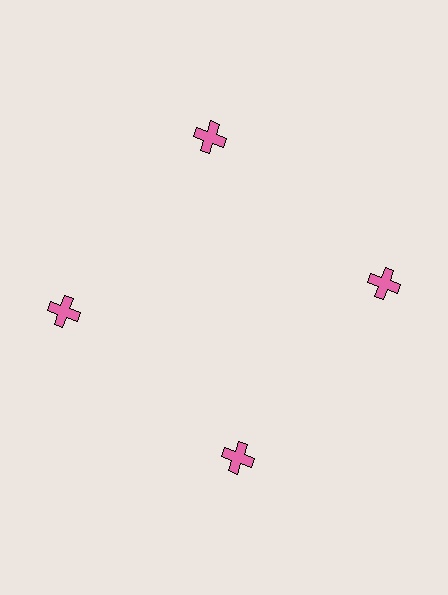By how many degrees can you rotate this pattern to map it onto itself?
The pattern maps onto itself every 90 degrees of rotation.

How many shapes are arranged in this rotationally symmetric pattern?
There are 4 shapes, arranged in 4 groups of 1.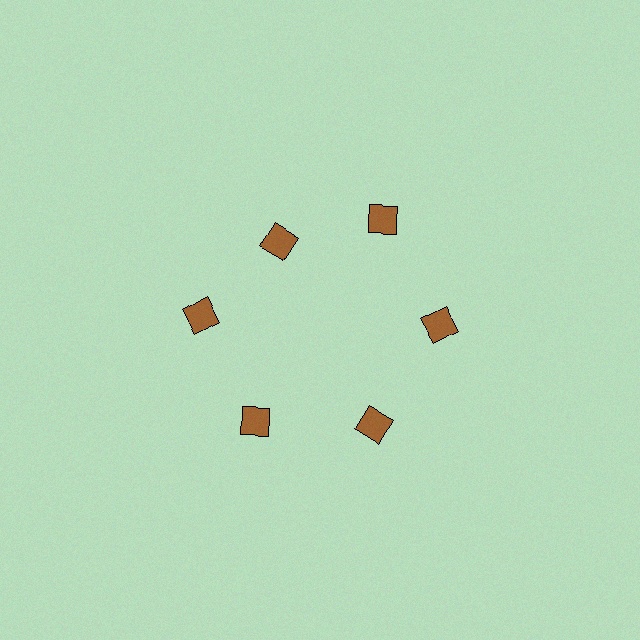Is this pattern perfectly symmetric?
No. The 6 brown squares are arranged in a ring, but one element near the 11 o'clock position is pulled inward toward the center, breaking the 6-fold rotational symmetry.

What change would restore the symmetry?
The symmetry would be restored by moving it outward, back onto the ring so that all 6 squares sit at equal angles and equal distance from the center.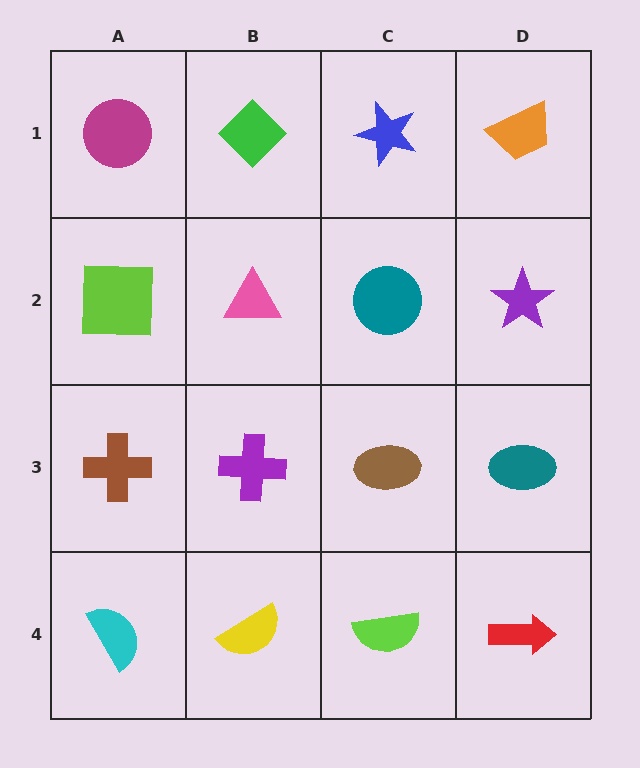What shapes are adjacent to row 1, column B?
A pink triangle (row 2, column B), a magenta circle (row 1, column A), a blue star (row 1, column C).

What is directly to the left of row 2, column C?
A pink triangle.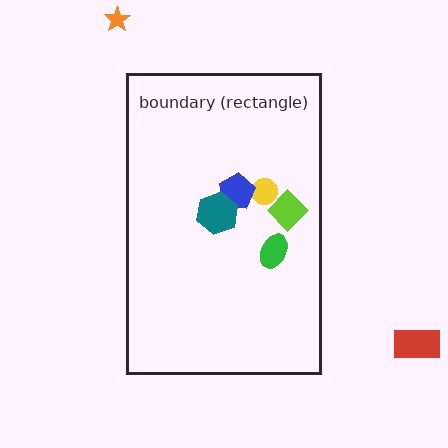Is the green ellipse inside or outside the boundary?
Inside.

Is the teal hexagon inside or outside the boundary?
Inside.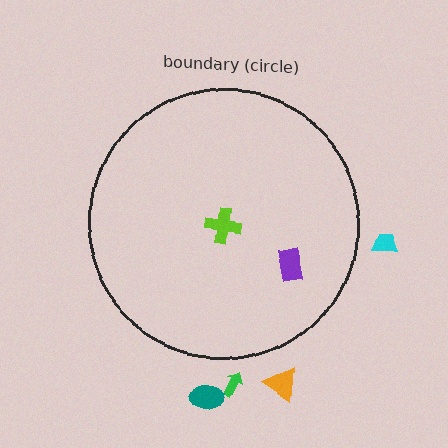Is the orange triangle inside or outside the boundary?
Outside.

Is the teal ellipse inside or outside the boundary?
Outside.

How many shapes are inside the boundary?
2 inside, 4 outside.